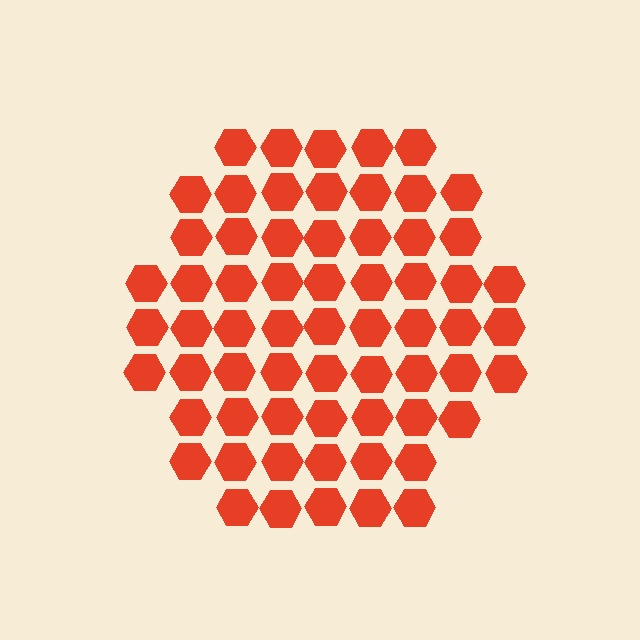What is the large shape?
The large shape is a hexagon.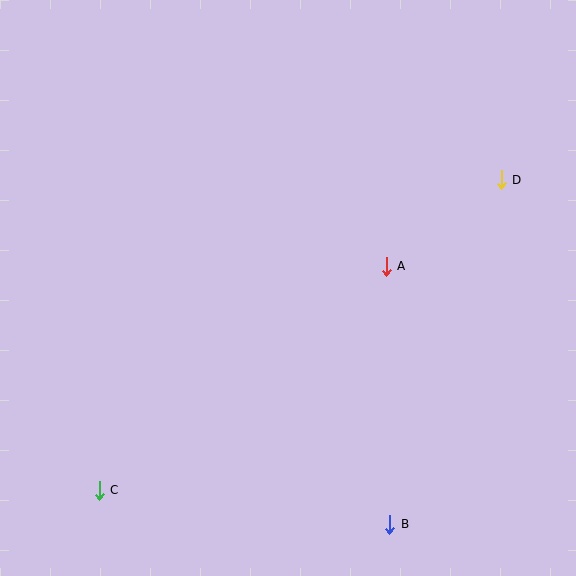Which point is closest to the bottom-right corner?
Point B is closest to the bottom-right corner.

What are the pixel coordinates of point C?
Point C is at (99, 490).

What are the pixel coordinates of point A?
Point A is at (386, 266).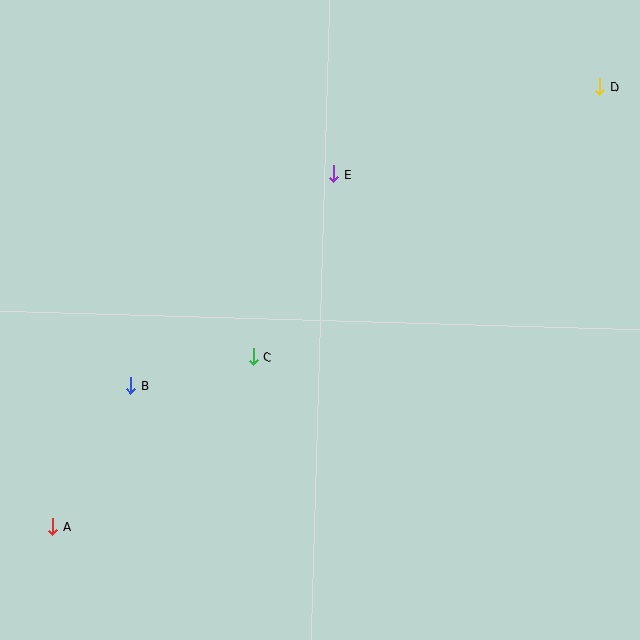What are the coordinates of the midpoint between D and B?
The midpoint between D and B is at (365, 236).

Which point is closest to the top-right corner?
Point D is closest to the top-right corner.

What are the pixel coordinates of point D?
Point D is at (600, 87).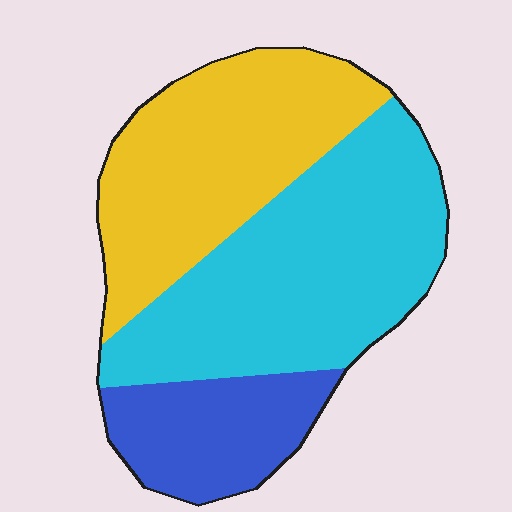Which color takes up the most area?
Cyan, at roughly 45%.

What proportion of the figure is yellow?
Yellow takes up about three eighths (3/8) of the figure.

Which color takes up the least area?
Blue, at roughly 20%.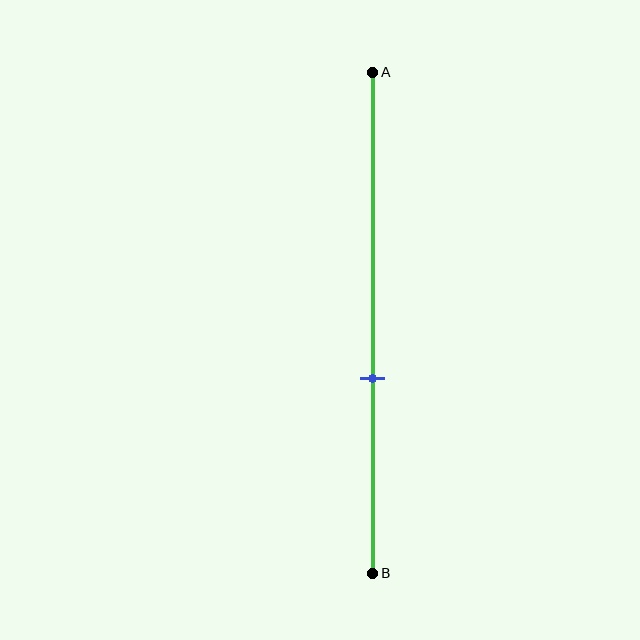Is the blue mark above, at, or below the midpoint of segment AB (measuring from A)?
The blue mark is below the midpoint of segment AB.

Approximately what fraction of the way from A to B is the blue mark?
The blue mark is approximately 60% of the way from A to B.